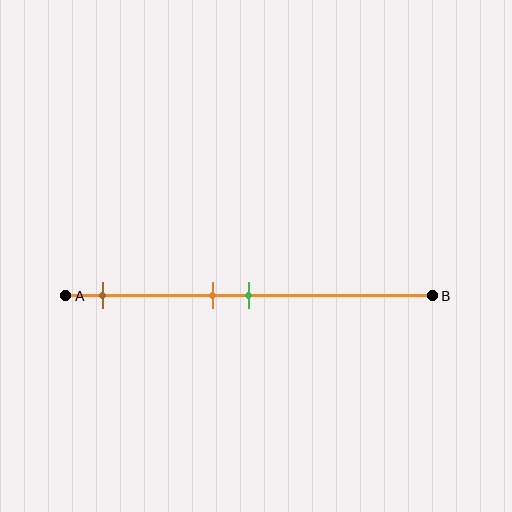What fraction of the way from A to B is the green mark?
The green mark is approximately 50% (0.5) of the way from A to B.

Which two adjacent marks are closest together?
The orange and green marks are the closest adjacent pair.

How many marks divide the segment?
There are 3 marks dividing the segment.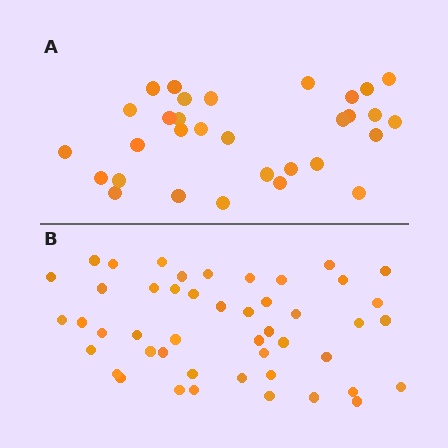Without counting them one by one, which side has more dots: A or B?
Region B (the bottom region) has more dots.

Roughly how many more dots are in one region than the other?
Region B has approximately 15 more dots than region A.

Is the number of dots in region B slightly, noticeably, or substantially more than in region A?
Region B has substantially more. The ratio is roughly 1.5 to 1.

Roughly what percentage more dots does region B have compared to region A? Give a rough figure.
About 50% more.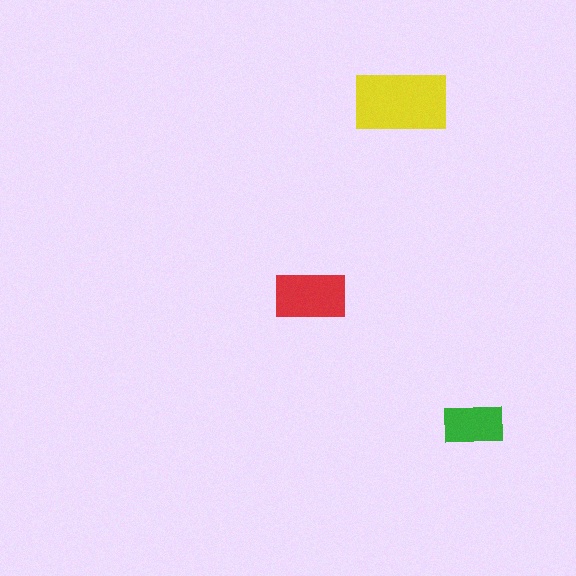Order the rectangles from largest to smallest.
the yellow one, the red one, the green one.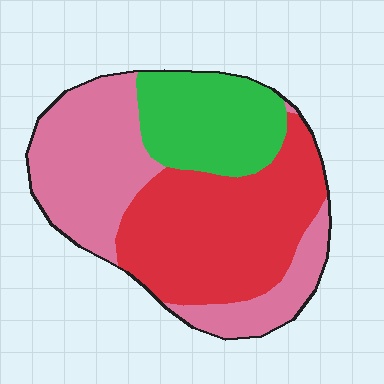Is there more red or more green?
Red.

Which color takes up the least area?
Green, at roughly 20%.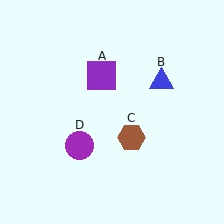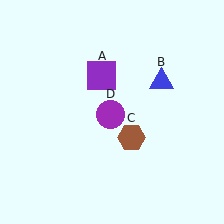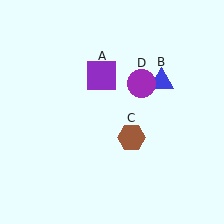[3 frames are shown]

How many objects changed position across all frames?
1 object changed position: purple circle (object D).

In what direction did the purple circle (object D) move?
The purple circle (object D) moved up and to the right.